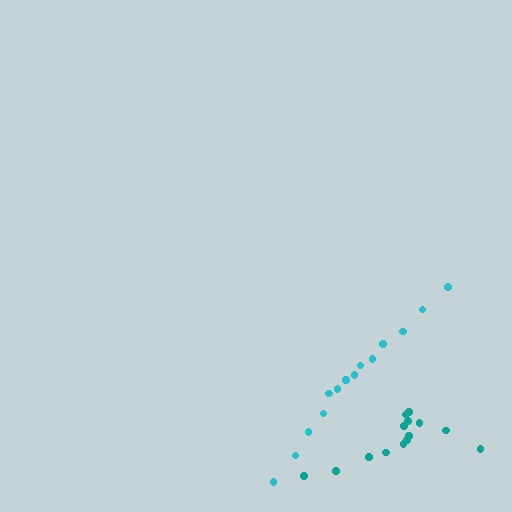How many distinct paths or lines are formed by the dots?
There are 2 distinct paths.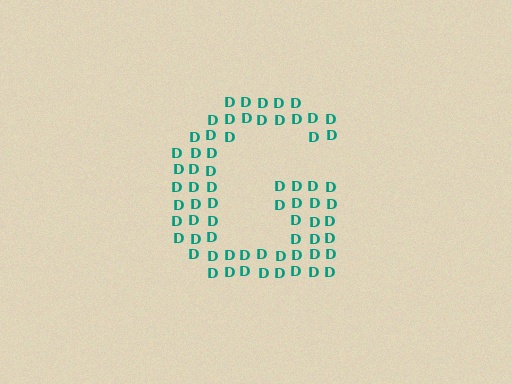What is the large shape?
The large shape is the letter G.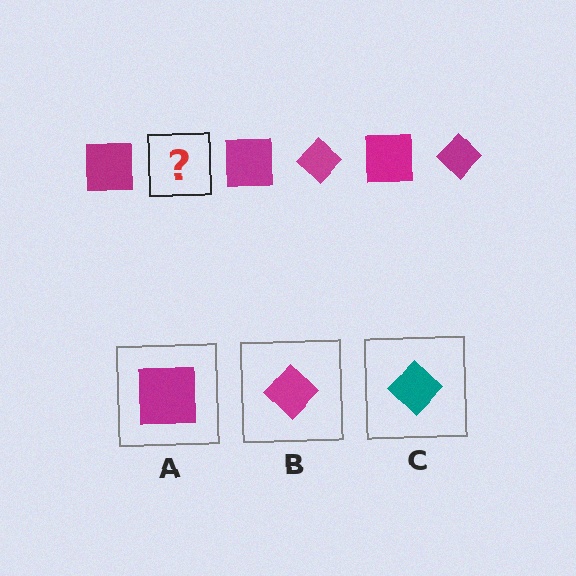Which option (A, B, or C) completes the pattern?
B.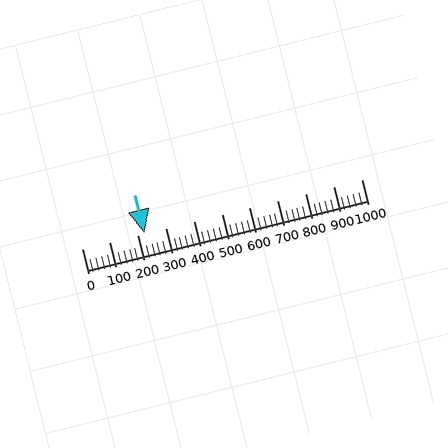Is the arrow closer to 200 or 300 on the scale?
The arrow is closer to 200.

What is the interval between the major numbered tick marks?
The major tick marks are spaced 100 units apart.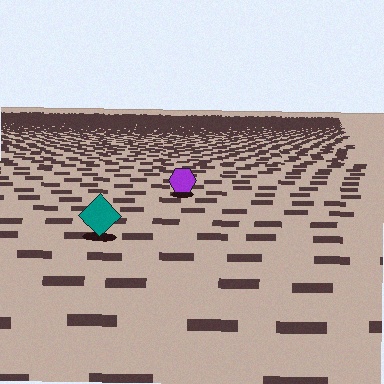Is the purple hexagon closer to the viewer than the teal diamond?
No. The teal diamond is closer — you can tell from the texture gradient: the ground texture is coarser near it.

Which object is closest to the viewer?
The teal diamond is closest. The texture marks near it are larger and more spread out.